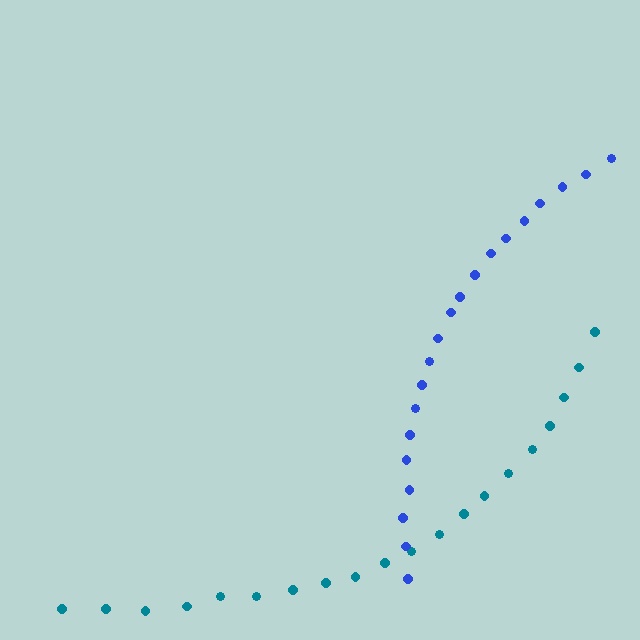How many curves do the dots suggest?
There are 2 distinct paths.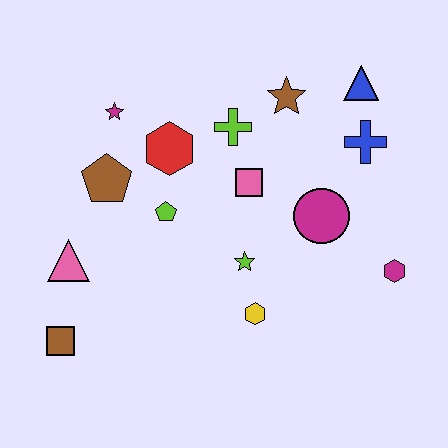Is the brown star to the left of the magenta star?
No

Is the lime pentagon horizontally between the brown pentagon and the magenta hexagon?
Yes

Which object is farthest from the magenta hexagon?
The brown square is farthest from the magenta hexagon.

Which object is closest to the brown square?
The pink triangle is closest to the brown square.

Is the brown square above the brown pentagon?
No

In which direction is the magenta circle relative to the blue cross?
The magenta circle is below the blue cross.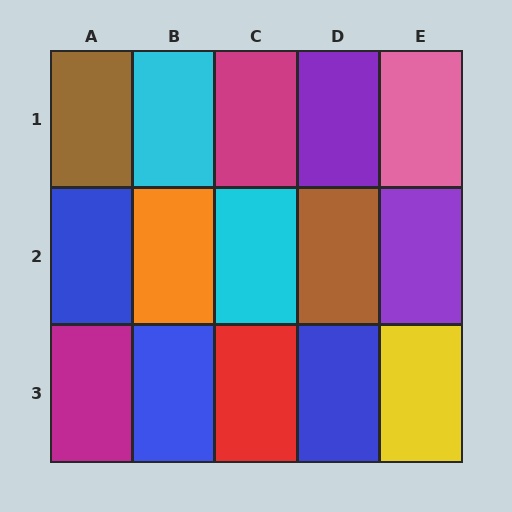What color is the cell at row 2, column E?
Purple.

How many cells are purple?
2 cells are purple.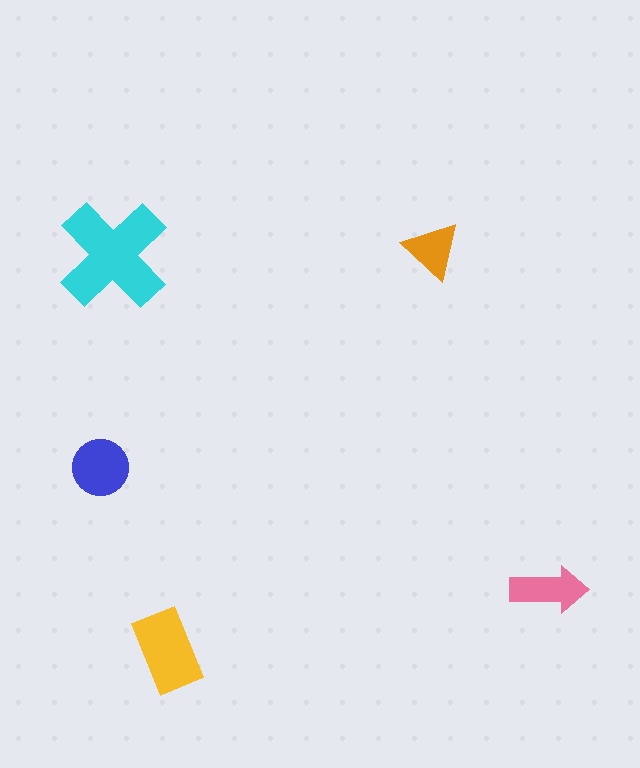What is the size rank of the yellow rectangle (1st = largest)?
2nd.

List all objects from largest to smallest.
The cyan cross, the yellow rectangle, the blue circle, the pink arrow, the orange triangle.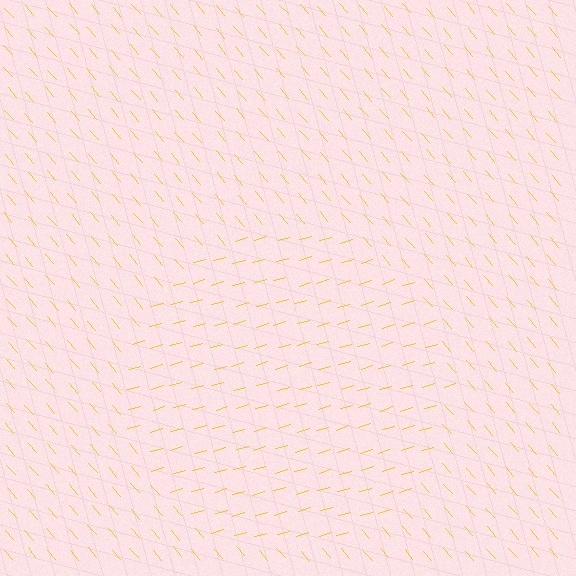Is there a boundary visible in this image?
Yes, there is a texture boundary formed by a change in line orientation.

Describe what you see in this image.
The image is filled with small yellow line segments. A circle region in the image has lines oriented differently from the surrounding lines, creating a visible texture boundary.